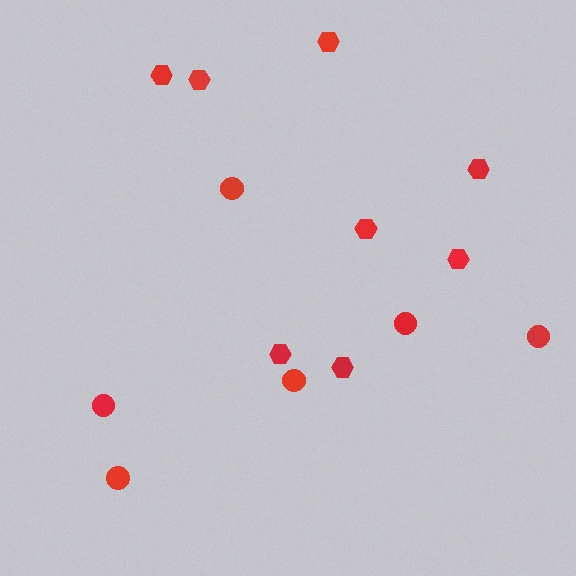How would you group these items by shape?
There are 2 groups: one group of hexagons (8) and one group of circles (6).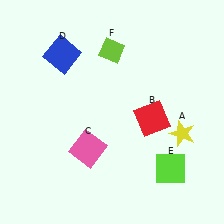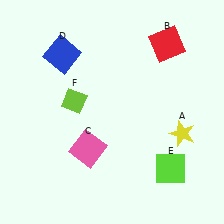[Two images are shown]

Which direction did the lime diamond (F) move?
The lime diamond (F) moved down.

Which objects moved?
The objects that moved are: the red square (B), the lime diamond (F).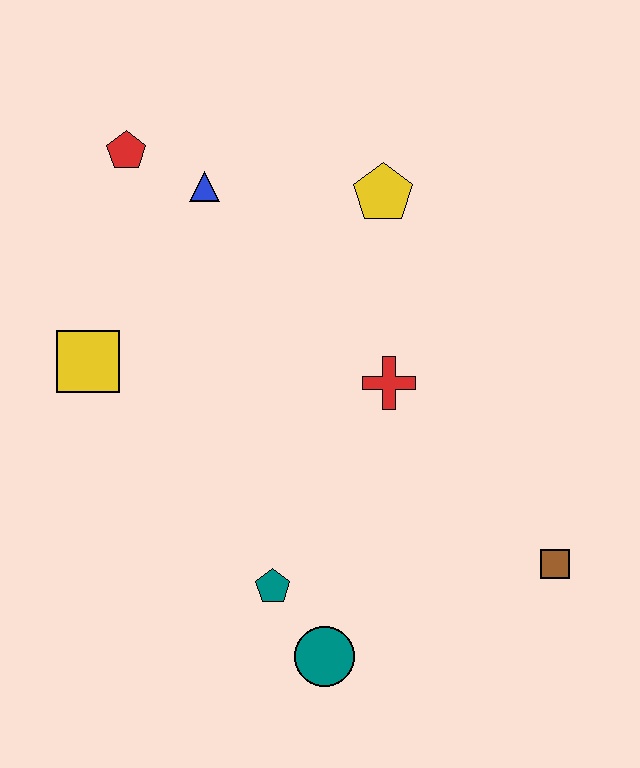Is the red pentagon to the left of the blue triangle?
Yes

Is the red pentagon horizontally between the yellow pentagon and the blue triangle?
No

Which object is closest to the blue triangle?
The red pentagon is closest to the blue triangle.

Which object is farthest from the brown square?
The red pentagon is farthest from the brown square.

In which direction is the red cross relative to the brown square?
The red cross is above the brown square.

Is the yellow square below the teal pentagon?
No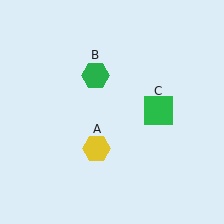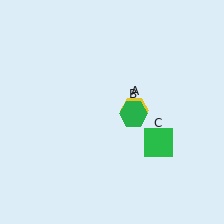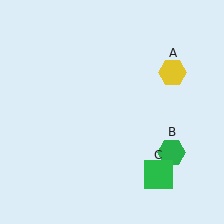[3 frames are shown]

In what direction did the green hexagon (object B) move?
The green hexagon (object B) moved down and to the right.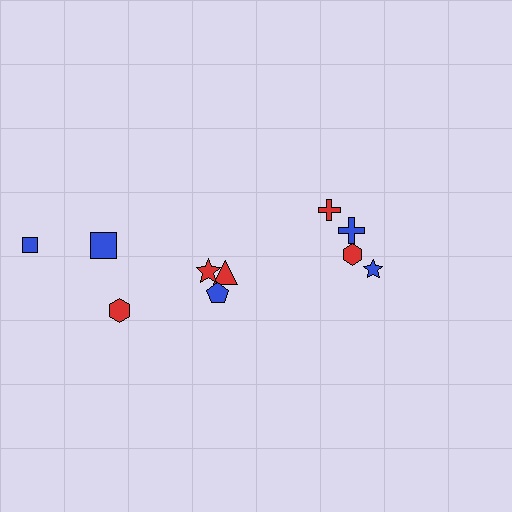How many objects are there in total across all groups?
There are 10 objects.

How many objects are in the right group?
There are 4 objects.